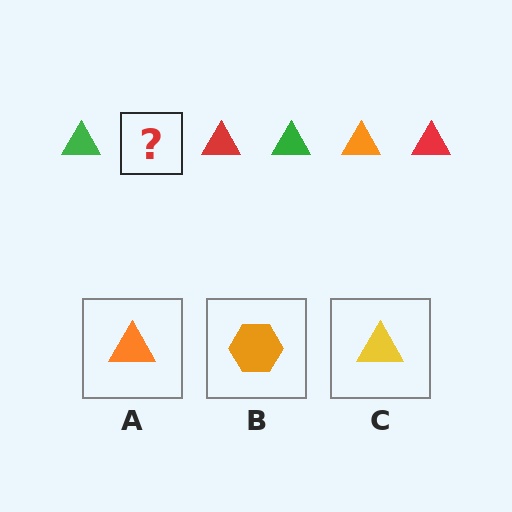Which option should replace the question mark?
Option A.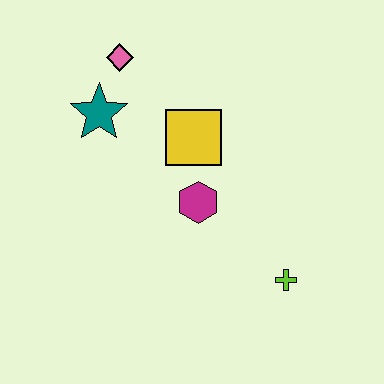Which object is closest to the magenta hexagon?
The yellow square is closest to the magenta hexagon.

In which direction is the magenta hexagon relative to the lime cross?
The magenta hexagon is to the left of the lime cross.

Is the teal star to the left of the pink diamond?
Yes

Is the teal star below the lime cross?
No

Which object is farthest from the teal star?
The lime cross is farthest from the teal star.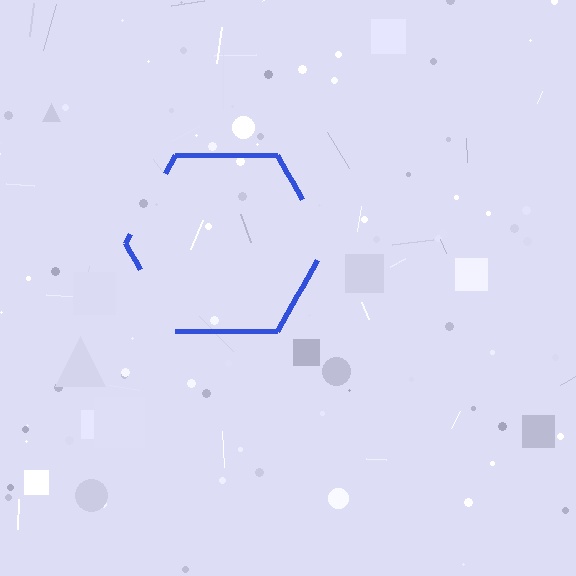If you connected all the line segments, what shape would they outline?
They would outline a hexagon.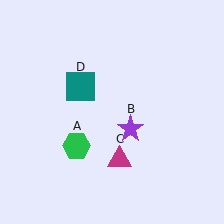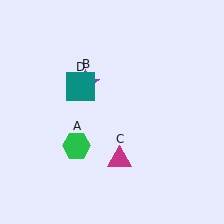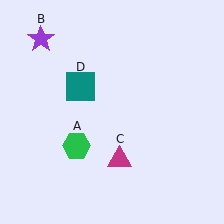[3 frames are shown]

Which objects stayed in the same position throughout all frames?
Green hexagon (object A) and magenta triangle (object C) and teal square (object D) remained stationary.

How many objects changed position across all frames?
1 object changed position: purple star (object B).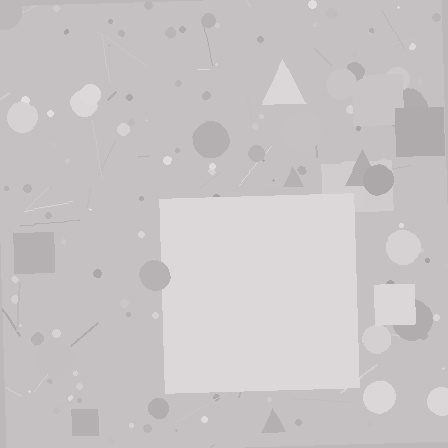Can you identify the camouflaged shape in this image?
The camouflaged shape is a square.